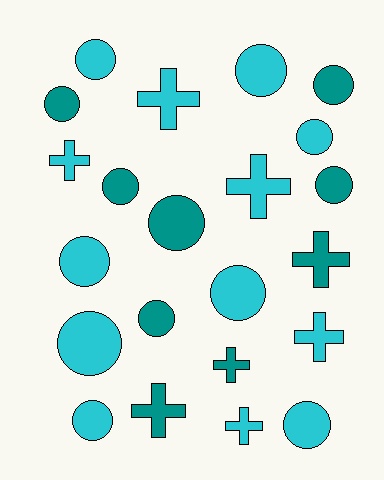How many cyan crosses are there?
There are 5 cyan crosses.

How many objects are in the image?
There are 22 objects.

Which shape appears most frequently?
Circle, with 14 objects.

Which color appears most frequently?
Cyan, with 13 objects.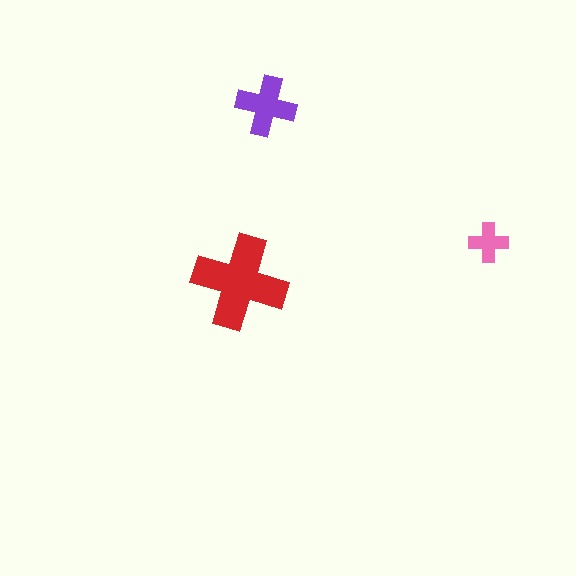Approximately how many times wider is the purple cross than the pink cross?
About 1.5 times wider.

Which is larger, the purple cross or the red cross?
The red one.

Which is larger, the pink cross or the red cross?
The red one.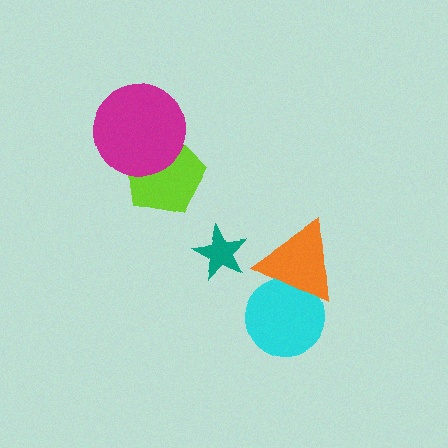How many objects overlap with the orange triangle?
1 object overlaps with the orange triangle.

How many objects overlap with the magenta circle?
1 object overlaps with the magenta circle.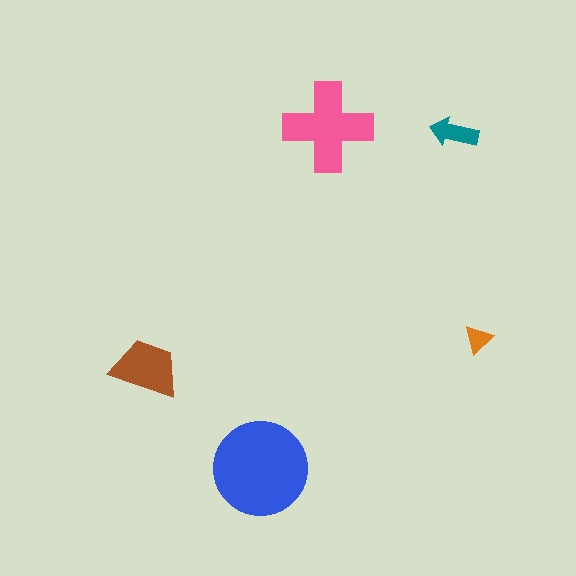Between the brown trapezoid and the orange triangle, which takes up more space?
The brown trapezoid.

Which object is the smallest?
The orange triangle.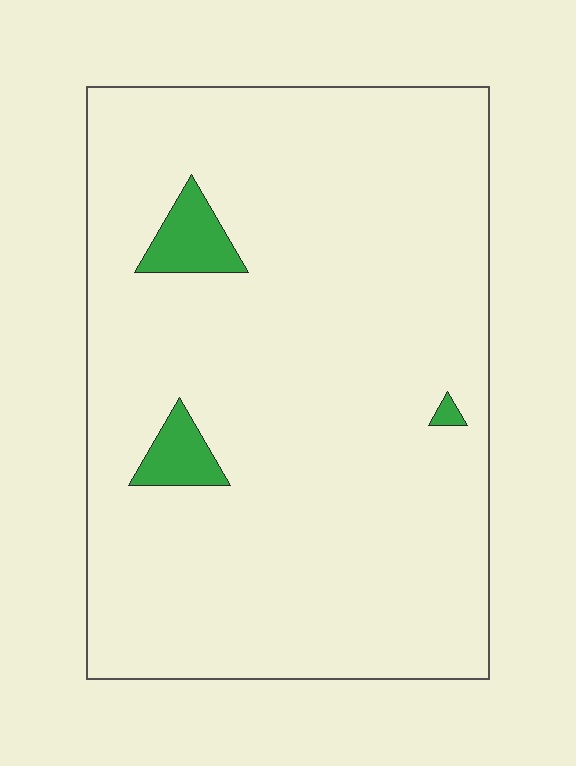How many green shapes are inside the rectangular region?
3.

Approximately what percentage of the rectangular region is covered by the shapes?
Approximately 5%.